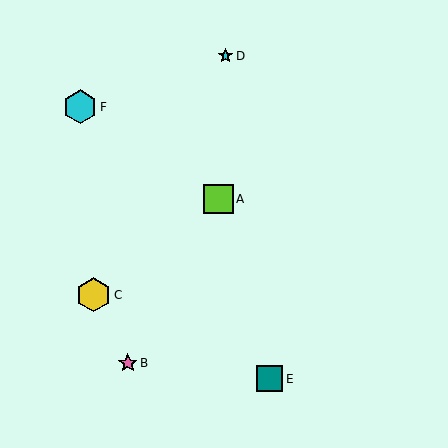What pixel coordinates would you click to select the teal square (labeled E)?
Click at (270, 379) to select the teal square E.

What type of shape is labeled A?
Shape A is a lime square.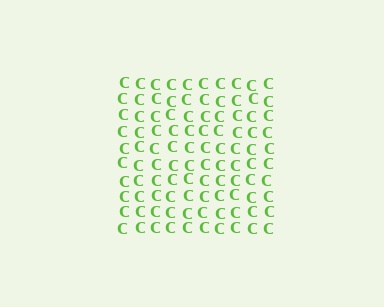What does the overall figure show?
The overall figure shows a square.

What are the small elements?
The small elements are letter C's.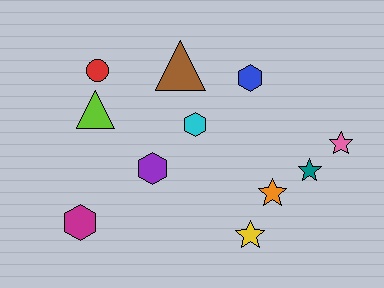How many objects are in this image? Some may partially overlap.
There are 11 objects.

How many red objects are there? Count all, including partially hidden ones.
There is 1 red object.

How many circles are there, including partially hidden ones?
There is 1 circle.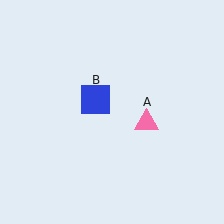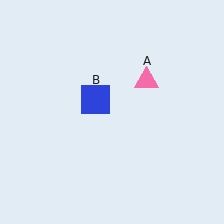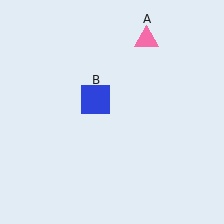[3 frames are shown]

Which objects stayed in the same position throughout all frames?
Blue square (object B) remained stationary.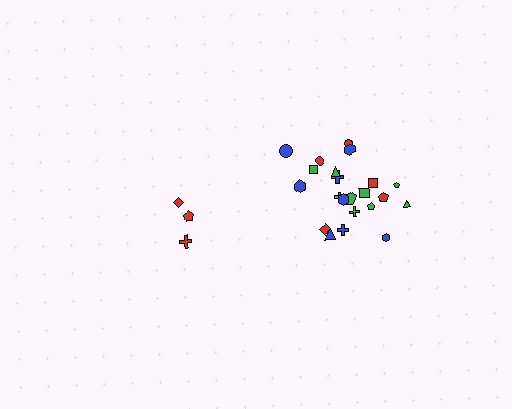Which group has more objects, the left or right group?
The right group.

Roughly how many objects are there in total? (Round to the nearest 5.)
Roughly 25 objects in total.